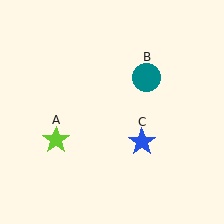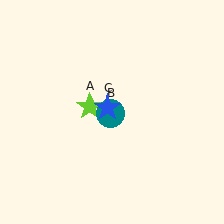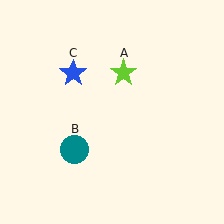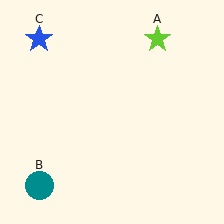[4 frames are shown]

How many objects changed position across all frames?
3 objects changed position: lime star (object A), teal circle (object B), blue star (object C).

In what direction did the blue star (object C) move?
The blue star (object C) moved up and to the left.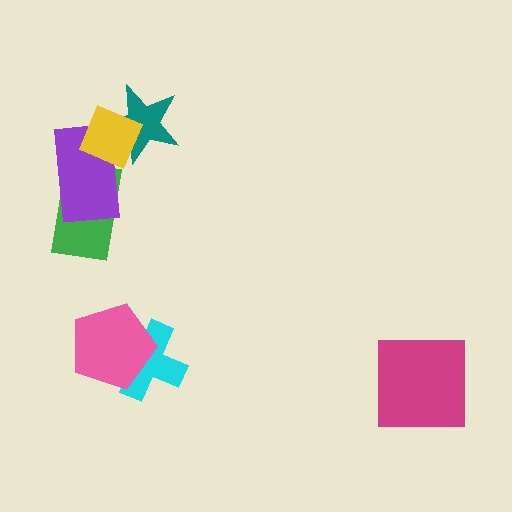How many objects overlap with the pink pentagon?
1 object overlaps with the pink pentagon.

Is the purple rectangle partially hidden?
Yes, it is partially covered by another shape.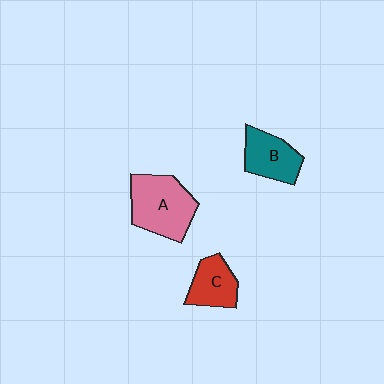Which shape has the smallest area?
Shape C (red).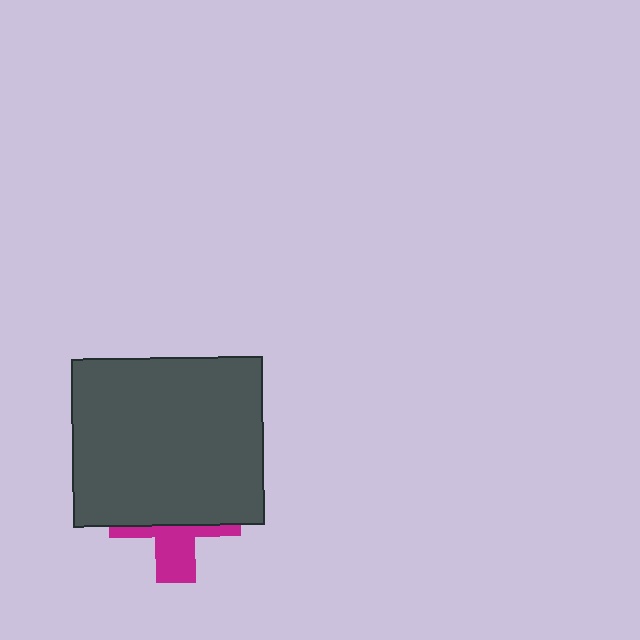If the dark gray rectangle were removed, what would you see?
You would see the complete magenta cross.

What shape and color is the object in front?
The object in front is a dark gray rectangle.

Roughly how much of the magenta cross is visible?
A small part of it is visible (roughly 37%).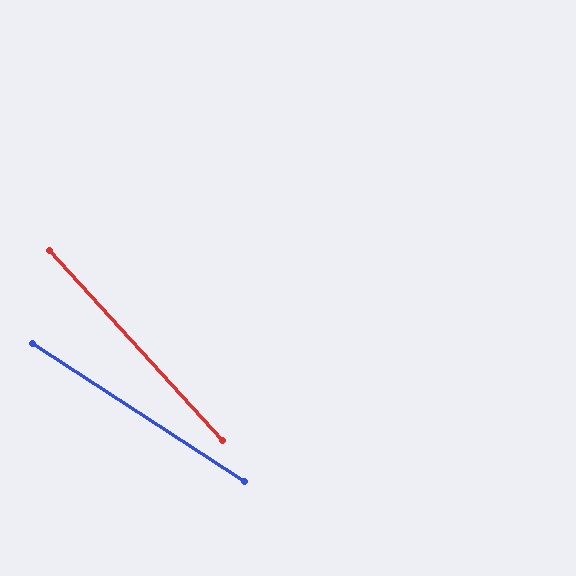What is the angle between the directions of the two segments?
Approximately 15 degrees.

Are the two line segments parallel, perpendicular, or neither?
Neither parallel nor perpendicular — they differ by about 15°.